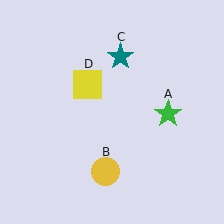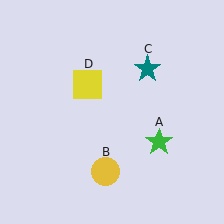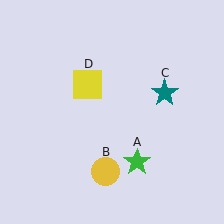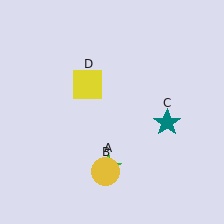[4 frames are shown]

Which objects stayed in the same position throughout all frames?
Yellow circle (object B) and yellow square (object D) remained stationary.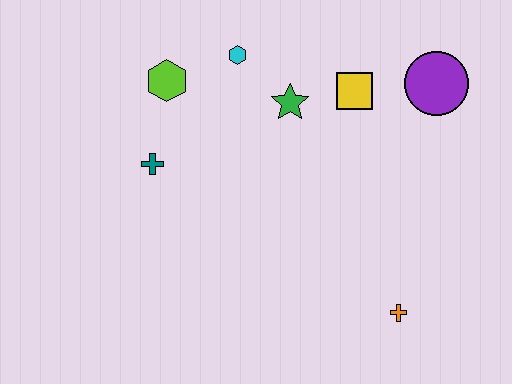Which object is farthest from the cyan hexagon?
The orange cross is farthest from the cyan hexagon.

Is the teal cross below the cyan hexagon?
Yes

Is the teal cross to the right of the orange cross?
No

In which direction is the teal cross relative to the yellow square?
The teal cross is to the left of the yellow square.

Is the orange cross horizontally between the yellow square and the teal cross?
No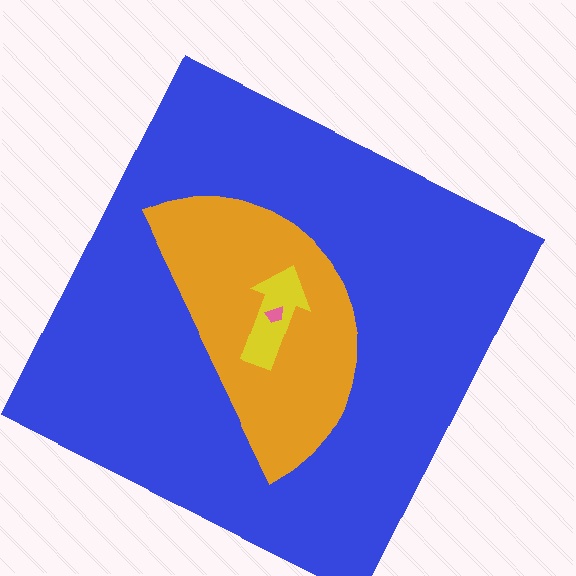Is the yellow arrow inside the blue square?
Yes.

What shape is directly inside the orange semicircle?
The yellow arrow.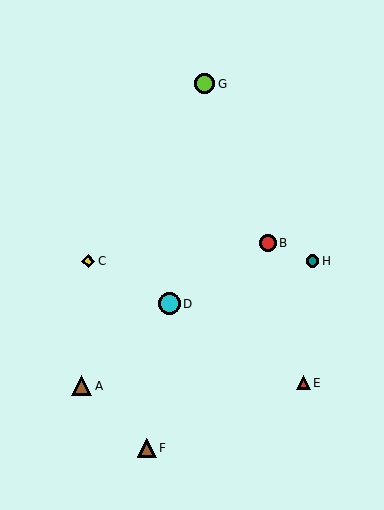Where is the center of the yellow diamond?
The center of the yellow diamond is at (88, 261).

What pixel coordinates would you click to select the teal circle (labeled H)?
Click at (312, 261) to select the teal circle H.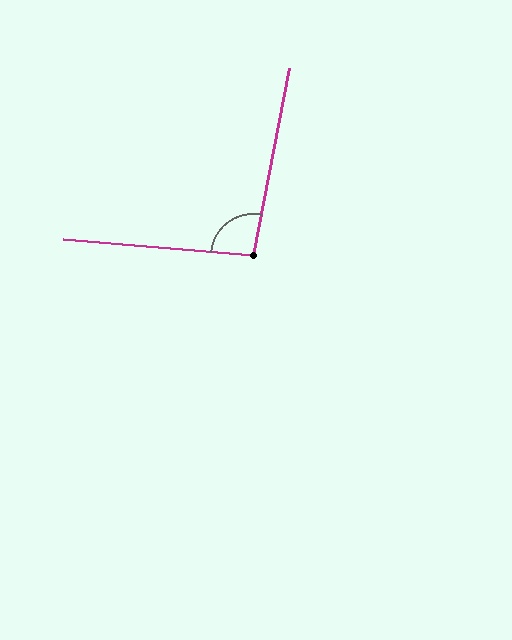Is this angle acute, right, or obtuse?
It is obtuse.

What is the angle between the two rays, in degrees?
Approximately 96 degrees.